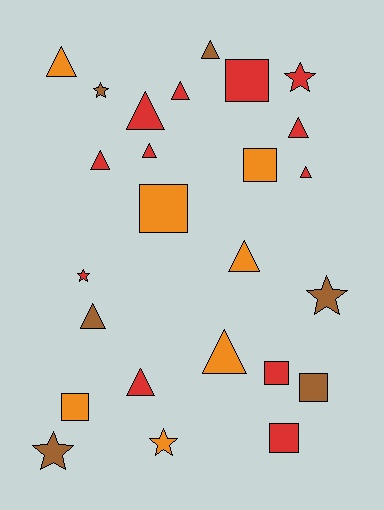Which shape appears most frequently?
Triangle, with 12 objects.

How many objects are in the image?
There are 25 objects.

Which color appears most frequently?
Red, with 12 objects.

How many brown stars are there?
There are 3 brown stars.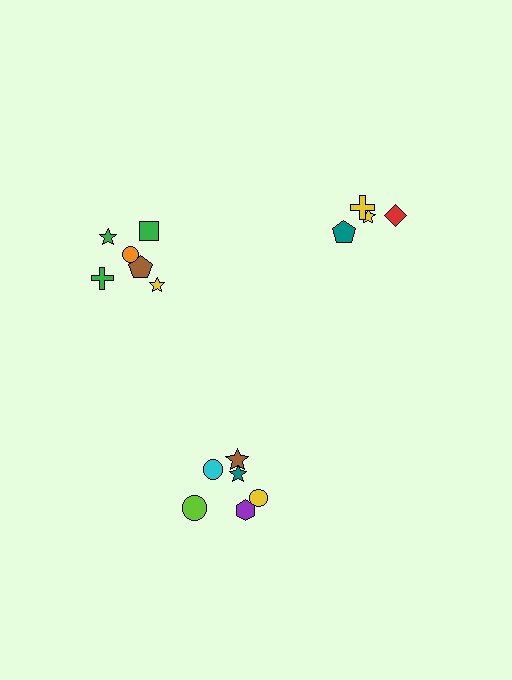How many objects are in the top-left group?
There are 6 objects.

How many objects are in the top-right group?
There are 4 objects.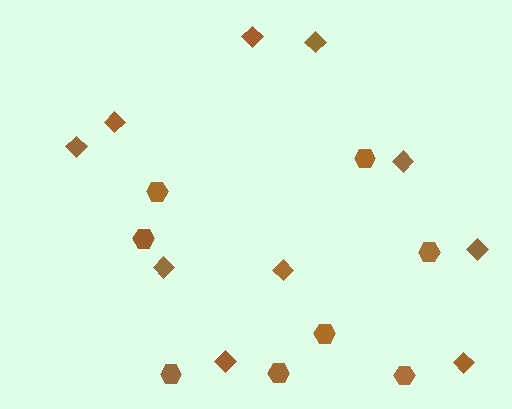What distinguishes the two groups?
There are 2 groups: one group of hexagons (8) and one group of diamonds (10).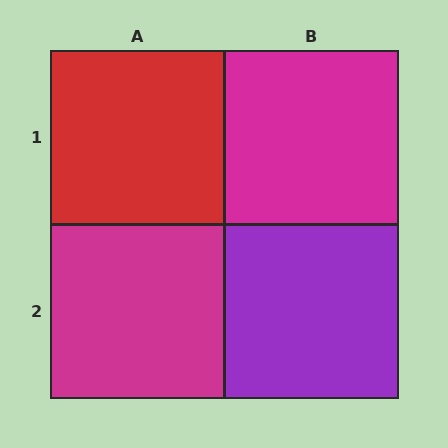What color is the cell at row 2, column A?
Magenta.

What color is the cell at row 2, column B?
Purple.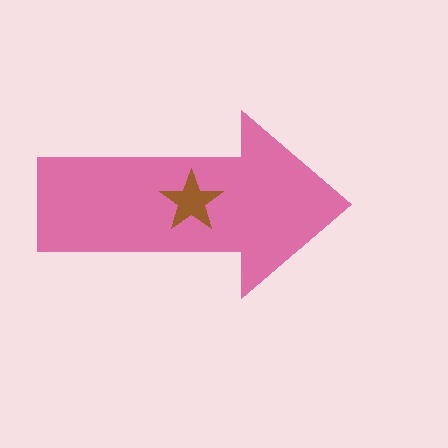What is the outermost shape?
The pink arrow.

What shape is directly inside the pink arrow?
The brown star.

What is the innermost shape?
The brown star.